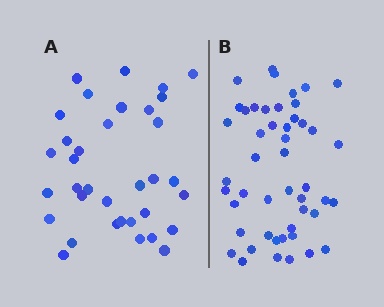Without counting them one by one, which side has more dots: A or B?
Region B (the right region) has more dots.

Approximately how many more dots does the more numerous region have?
Region B has approximately 15 more dots than region A.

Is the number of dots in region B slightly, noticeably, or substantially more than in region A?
Region B has noticeably more, but not dramatically so. The ratio is roughly 1.4 to 1.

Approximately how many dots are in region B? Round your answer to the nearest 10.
About 50 dots. (The exact count is 48, which rounds to 50.)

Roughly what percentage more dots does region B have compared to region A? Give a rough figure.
About 35% more.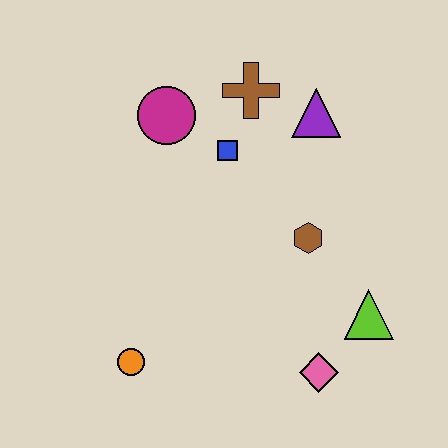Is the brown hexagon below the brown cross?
Yes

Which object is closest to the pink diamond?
The lime triangle is closest to the pink diamond.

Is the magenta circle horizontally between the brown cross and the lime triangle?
No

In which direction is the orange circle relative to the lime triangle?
The orange circle is to the left of the lime triangle.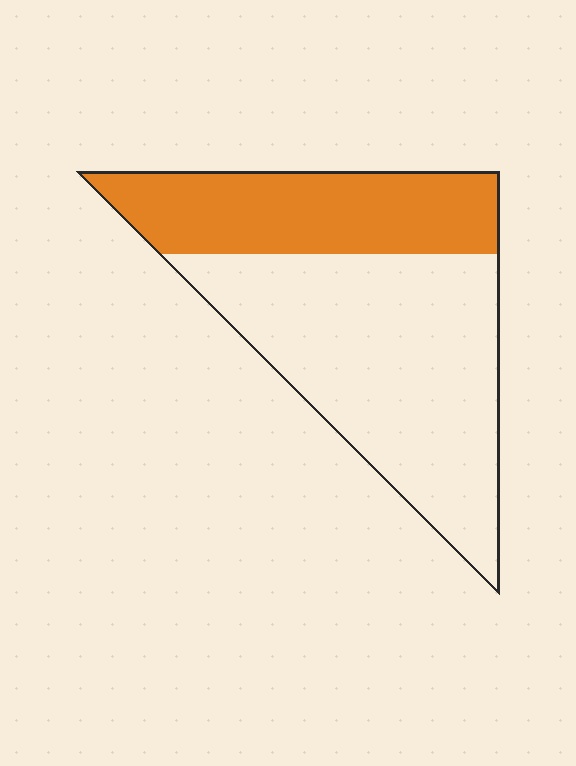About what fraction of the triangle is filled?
About one third (1/3).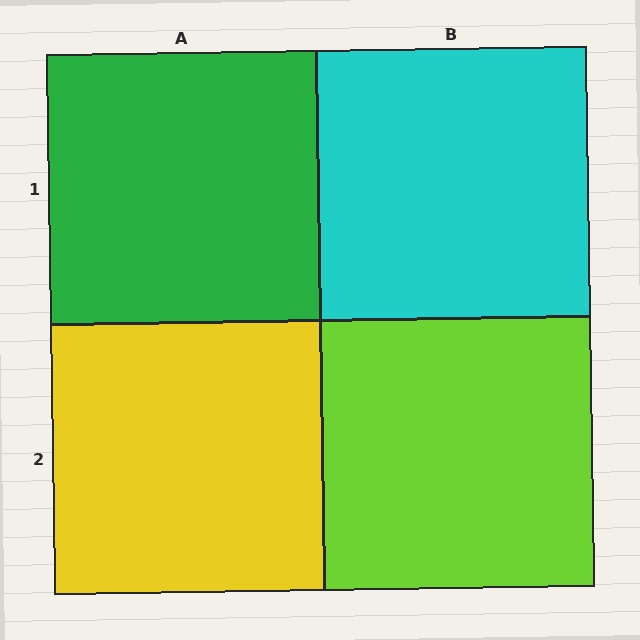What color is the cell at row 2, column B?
Lime.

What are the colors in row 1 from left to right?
Green, cyan.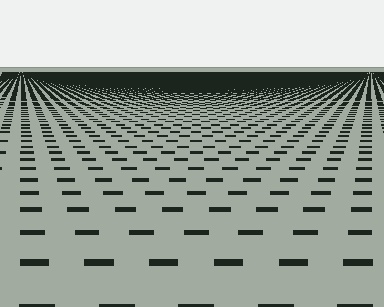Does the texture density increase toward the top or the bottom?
Density increases toward the top.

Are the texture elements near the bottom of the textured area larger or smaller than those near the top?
Larger. Near the bottom, elements are closer to the viewer and appear at a bigger on-screen size.